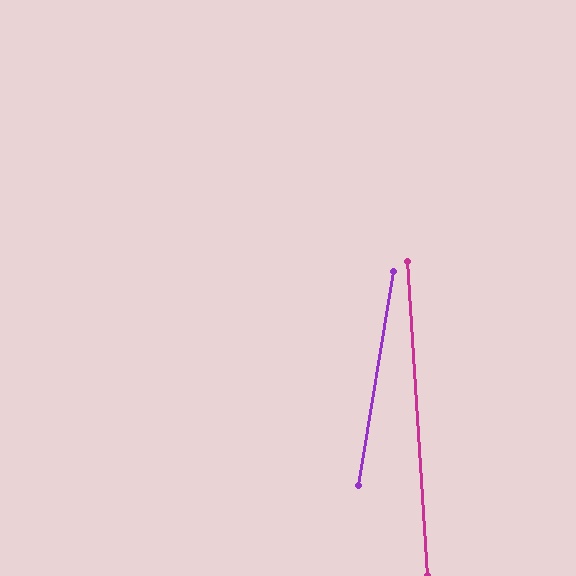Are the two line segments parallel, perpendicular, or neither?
Neither parallel nor perpendicular — they differ by about 13°.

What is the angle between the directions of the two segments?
Approximately 13 degrees.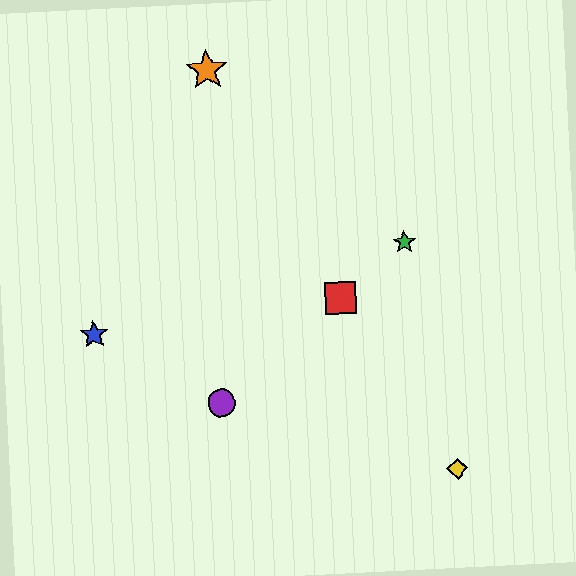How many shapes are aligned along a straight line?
3 shapes (the red square, the green star, the purple circle) are aligned along a straight line.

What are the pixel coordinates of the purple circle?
The purple circle is at (221, 403).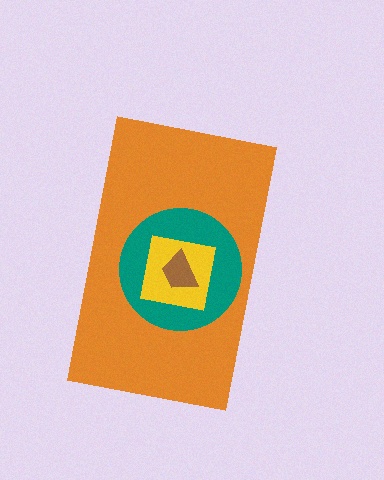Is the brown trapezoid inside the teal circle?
Yes.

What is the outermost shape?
The orange rectangle.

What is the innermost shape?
The brown trapezoid.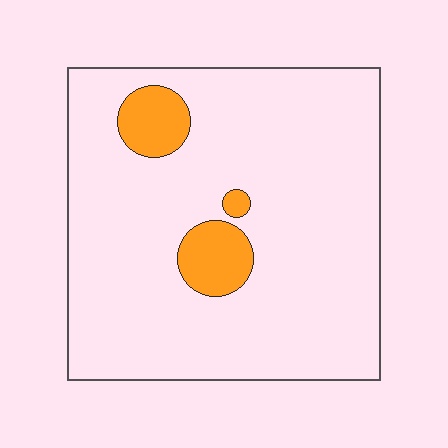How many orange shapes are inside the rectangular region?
3.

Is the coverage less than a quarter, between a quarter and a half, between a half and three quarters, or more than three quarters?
Less than a quarter.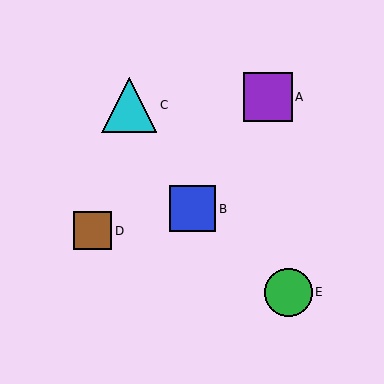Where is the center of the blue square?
The center of the blue square is at (193, 209).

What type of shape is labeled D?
Shape D is a brown square.